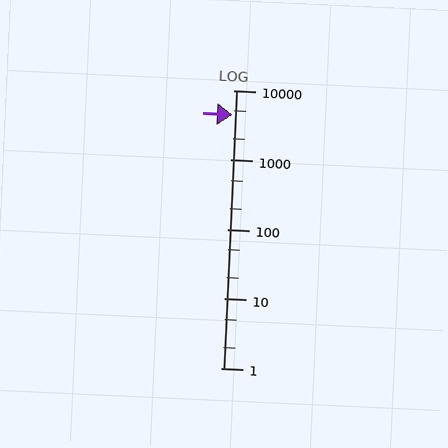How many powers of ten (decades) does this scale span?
The scale spans 4 decades, from 1 to 10000.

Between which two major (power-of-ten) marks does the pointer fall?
The pointer is between 1000 and 10000.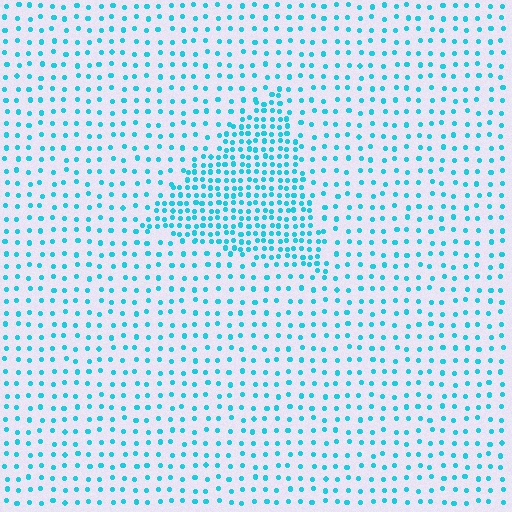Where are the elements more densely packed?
The elements are more densely packed inside the triangle boundary.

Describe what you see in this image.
The image contains small cyan elements arranged at two different densities. A triangle-shaped region is visible where the elements are more densely packed than the surrounding area.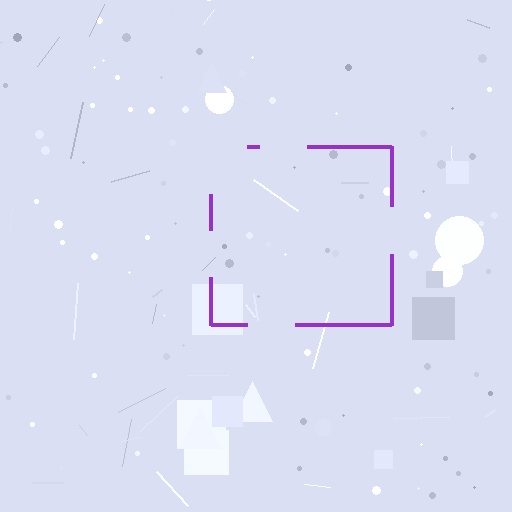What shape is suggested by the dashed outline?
The dashed outline suggests a square.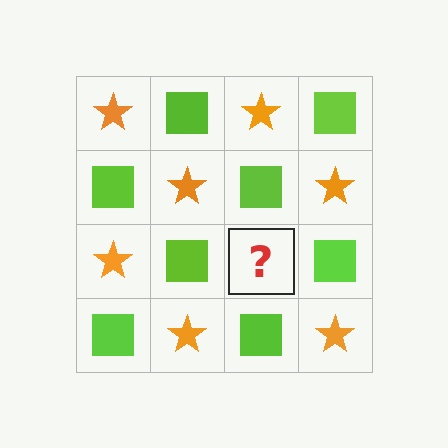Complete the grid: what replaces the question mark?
The question mark should be replaced with an orange star.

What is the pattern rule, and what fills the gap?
The rule is that it alternates orange star and lime square in a checkerboard pattern. The gap should be filled with an orange star.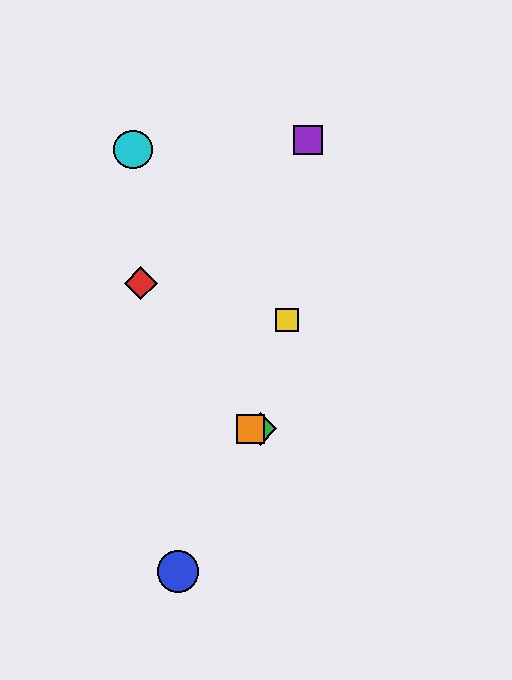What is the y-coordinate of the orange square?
The orange square is at y≈429.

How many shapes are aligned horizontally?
2 shapes (the green diamond, the orange square) are aligned horizontally.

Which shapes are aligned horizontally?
The green diamond, the orange square are aligned horizontally.